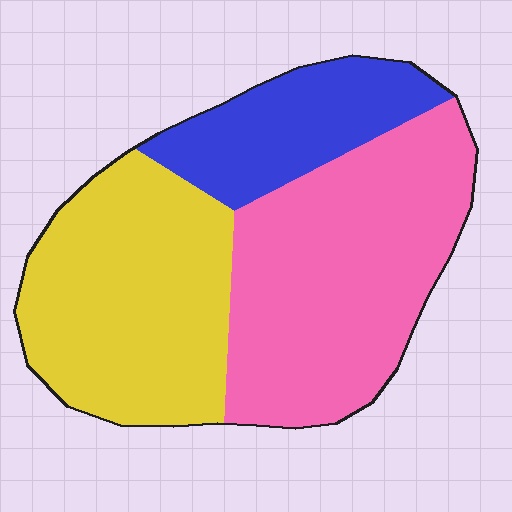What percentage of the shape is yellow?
Yellow takes up between a quarter and a half of the shape.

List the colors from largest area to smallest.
From largest to smallest: pink, yellow, blue.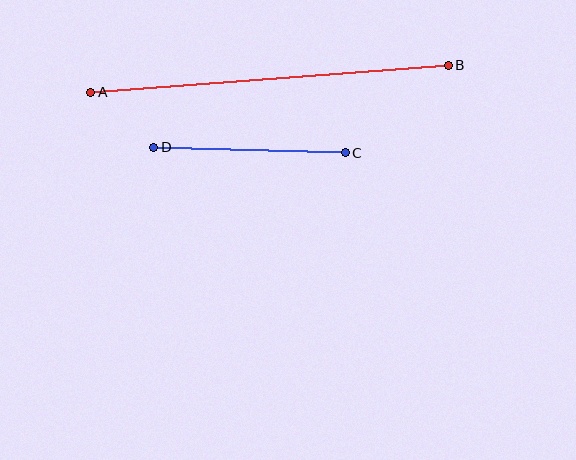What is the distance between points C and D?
The distance is approximately 192 pixels.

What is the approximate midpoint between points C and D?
The midpoint is at approximately (250, 150) pixels.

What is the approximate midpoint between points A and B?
The midpoint is at approximately (269, 79) pixels.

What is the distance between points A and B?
The distance is approximately 358 pixels.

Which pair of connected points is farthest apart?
Points A and B are farthest apart.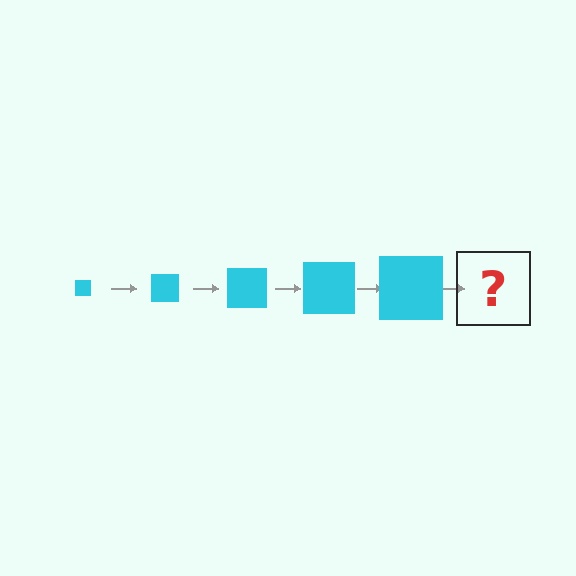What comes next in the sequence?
The next element should be a cyan square, larger than the previous one.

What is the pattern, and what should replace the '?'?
The pattern is that the square gets progressively larger each step. The '?' should be a cyan square, larger than the previous one.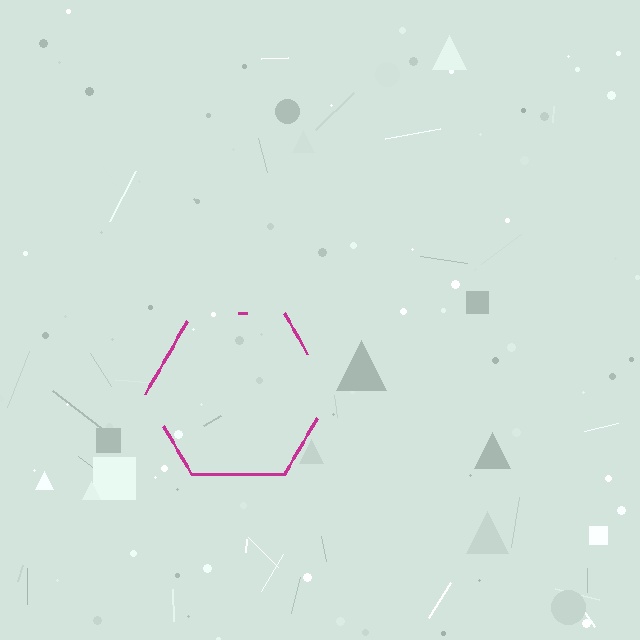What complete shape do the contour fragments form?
The contour fragments form a hexagon.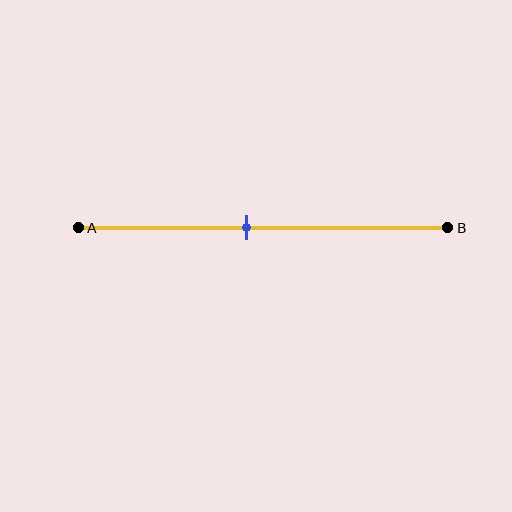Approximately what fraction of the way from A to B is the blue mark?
The blue mark is approximately 45% of the way from A to B.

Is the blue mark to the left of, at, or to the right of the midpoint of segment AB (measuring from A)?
The blue mark is to the left of the midpoint of segment AB.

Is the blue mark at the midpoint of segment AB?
No, the mark is at about 45% from A, not at the 50% midpoint.